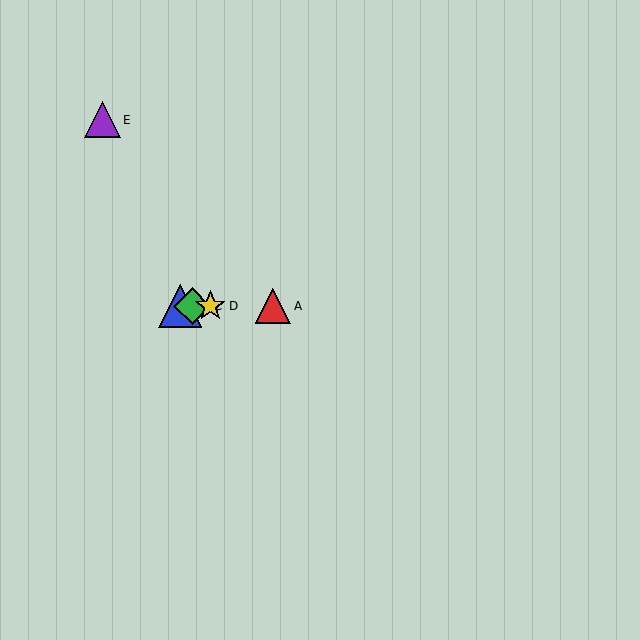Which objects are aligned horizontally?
Objects A, B, C, D are aligned horizontally.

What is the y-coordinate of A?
Object A is at y≈306.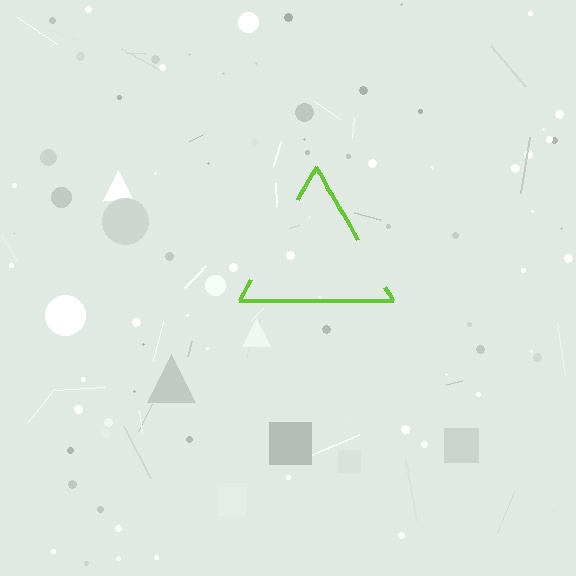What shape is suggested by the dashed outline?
The dashed outline suggests a triangle.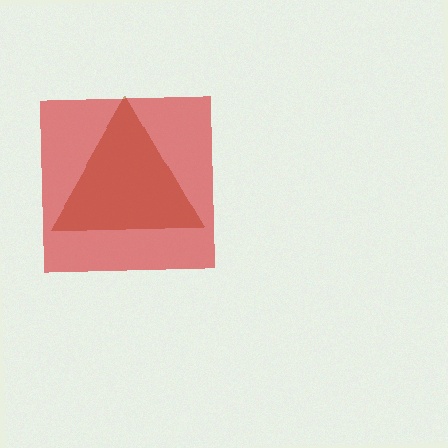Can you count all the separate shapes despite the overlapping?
Yes, there are 2 separate shapes.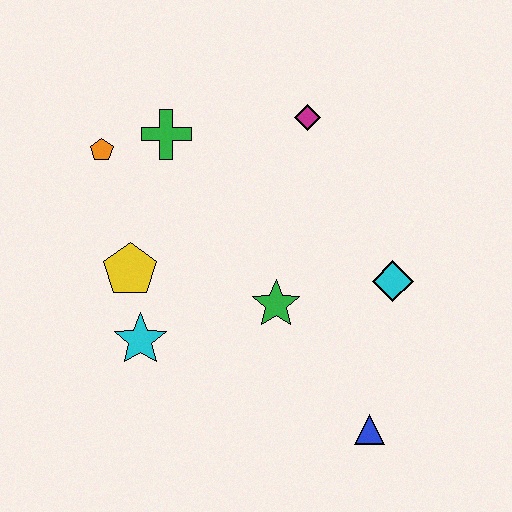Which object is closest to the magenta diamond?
The green cross is closest to the magenta diamond.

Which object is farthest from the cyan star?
The magenta diamond is farthest from the cyan star.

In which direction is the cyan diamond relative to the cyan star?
The cyan diamond is to the right of the cyan star.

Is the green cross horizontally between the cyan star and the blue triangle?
Yes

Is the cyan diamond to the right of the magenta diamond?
Yes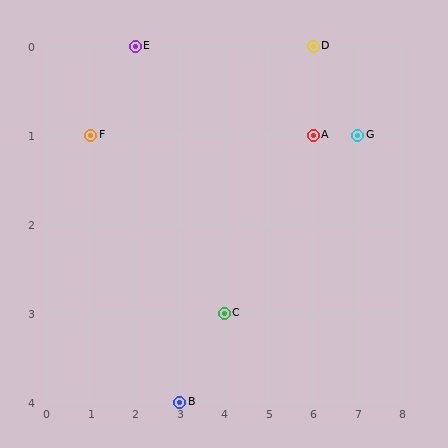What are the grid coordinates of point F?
Point F is at grid coordinates (1, 1).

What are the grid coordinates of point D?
Point D is at grid coordinates (6, 0).